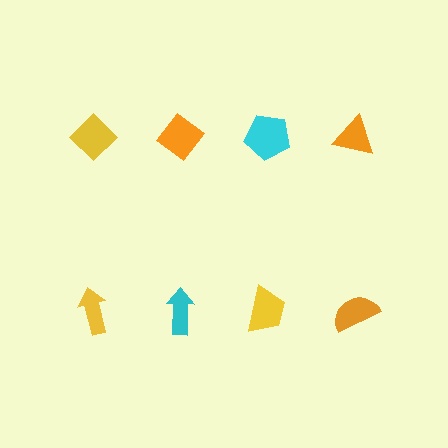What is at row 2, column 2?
A cyan arrow.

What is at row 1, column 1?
A yellow diamond.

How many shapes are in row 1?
4 shapes.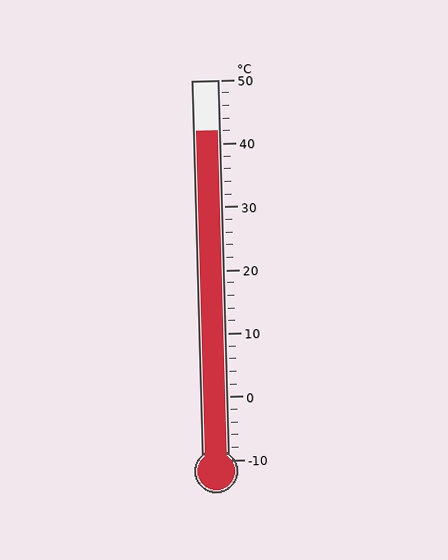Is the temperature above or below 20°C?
The temperature is above 20°C.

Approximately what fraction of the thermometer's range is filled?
The thermometer is filled to approximately 85% of its range.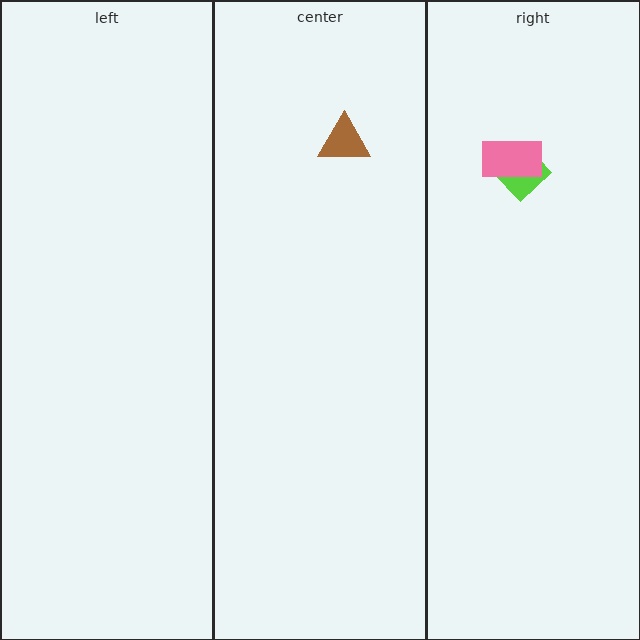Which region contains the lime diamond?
The right region.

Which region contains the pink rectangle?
The right region.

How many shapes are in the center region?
1.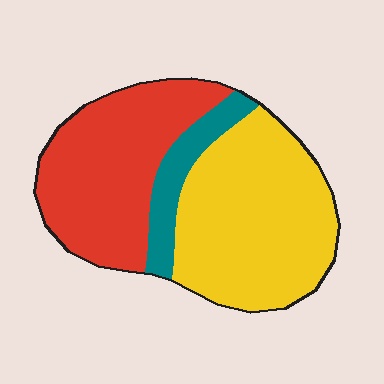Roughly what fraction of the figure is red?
Red covers 40% of the figure.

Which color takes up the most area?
Yellow, at roughly 50%.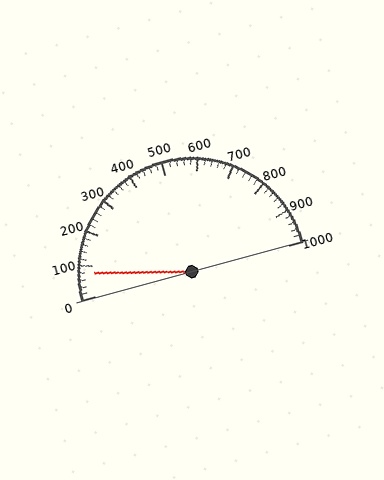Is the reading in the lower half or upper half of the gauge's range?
The reading is in the lower half of the range (0 to 1000).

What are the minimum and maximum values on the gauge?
The gauge ranges from 0 to 1000.